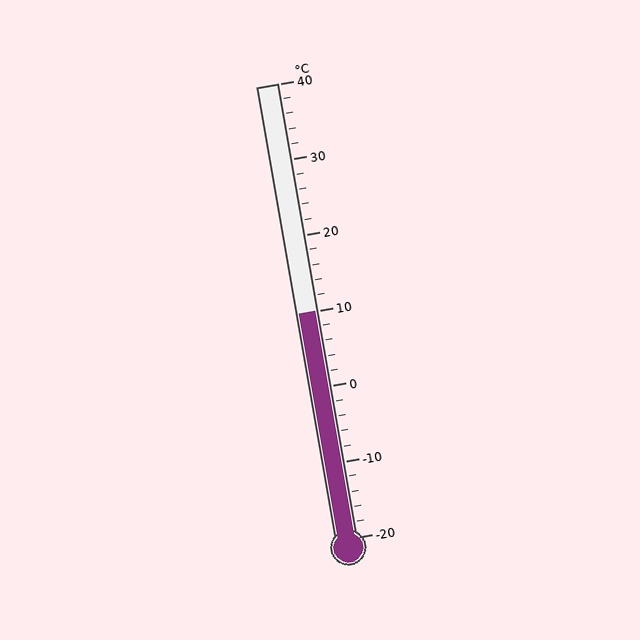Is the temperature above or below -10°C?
The temperature is above -10°C.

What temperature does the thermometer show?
The thermometer shows approximately 10°C.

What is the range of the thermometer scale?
The thermometer scale ranges from -20°C to 40°C.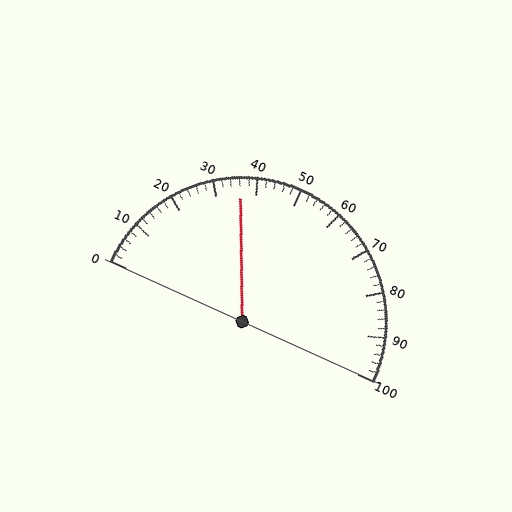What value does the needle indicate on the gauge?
The needle indicates approximately 36.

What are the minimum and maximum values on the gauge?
The gauge ranges from 0 to 100.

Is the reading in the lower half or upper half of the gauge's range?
The reading is in the lower half of the range (0 to 100).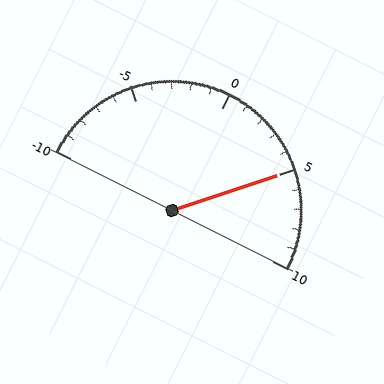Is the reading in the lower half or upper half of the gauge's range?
The reading is in the upper half of the range (-10 to 10).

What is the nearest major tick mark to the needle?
The nearest major tick mark is 5.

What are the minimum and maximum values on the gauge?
The gauge ranges from -10 to 10.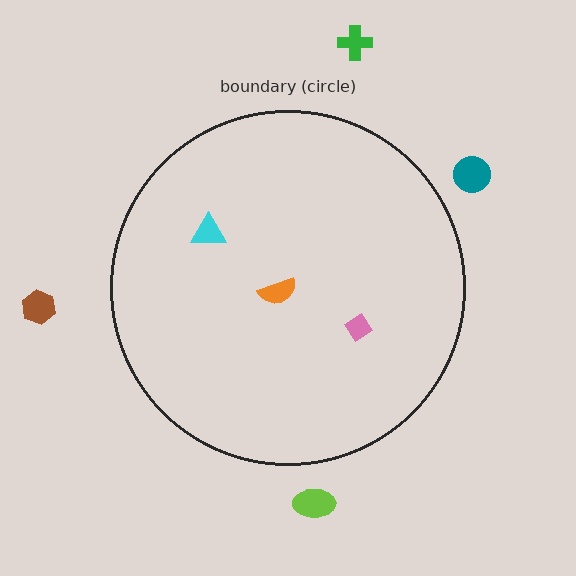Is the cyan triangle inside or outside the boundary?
Inside.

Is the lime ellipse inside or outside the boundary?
Outside.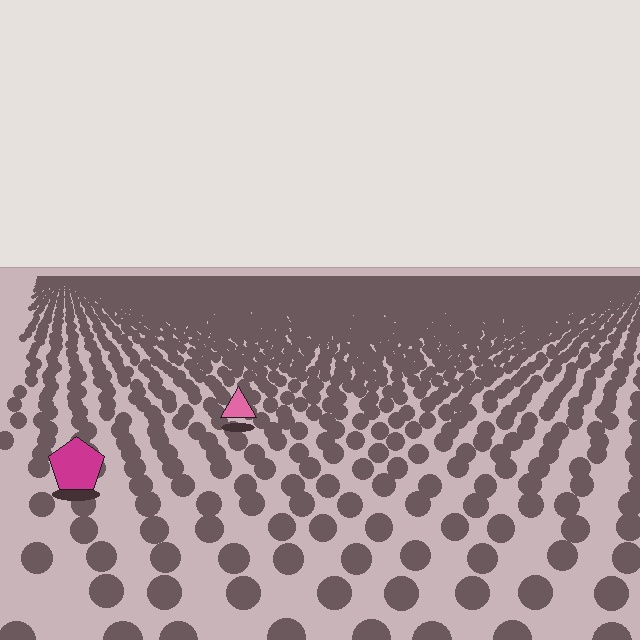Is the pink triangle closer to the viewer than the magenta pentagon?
No. The magenta pentagon is closer — you can tell from the texture gradient: the ground texture is coarser near it.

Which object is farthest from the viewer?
The pink triangle is farthest from the viewer. It appears smaller and the ground texture around it is denser.